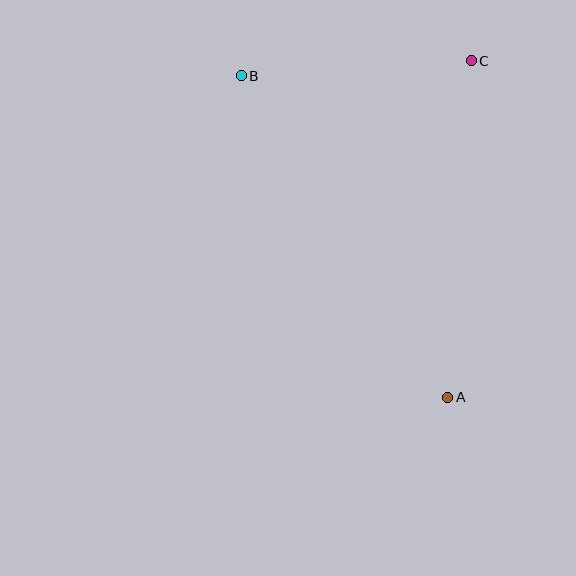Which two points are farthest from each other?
Points A and B are farthest from each other.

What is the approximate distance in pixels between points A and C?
The distance between A and C is approximately 337 pixels.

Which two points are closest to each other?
Points B and C are closest to each other.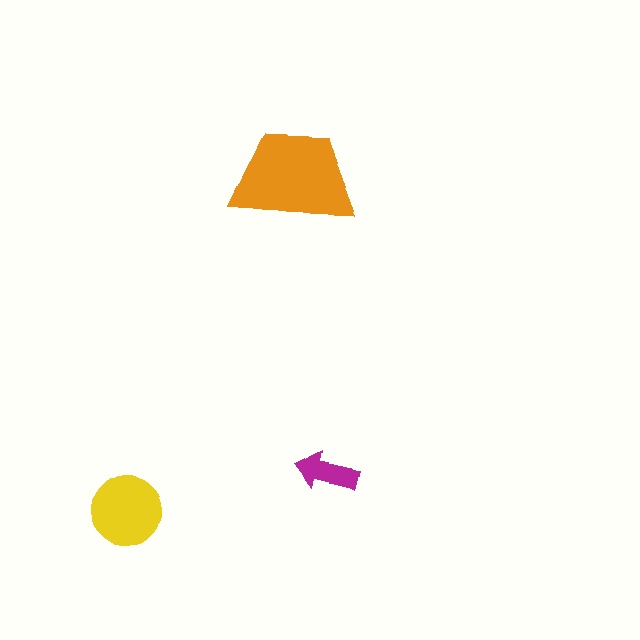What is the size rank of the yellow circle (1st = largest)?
2nd.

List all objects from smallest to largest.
The magenta arrow, the yellow circle, the orange trapezoid.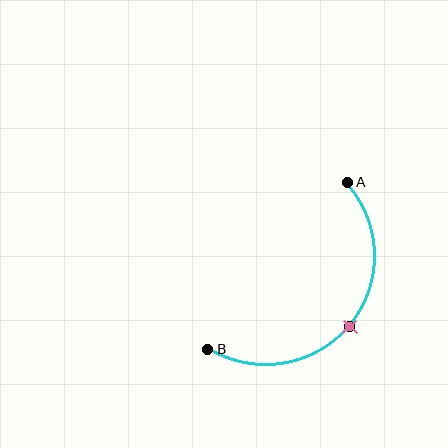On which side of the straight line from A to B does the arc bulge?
The arc bulges below and to the right of the straight line connecting A and B.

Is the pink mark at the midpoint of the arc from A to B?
Yes. The pink mark lies on the arc at equal arc-length from both A and B — it is the arc midpoint.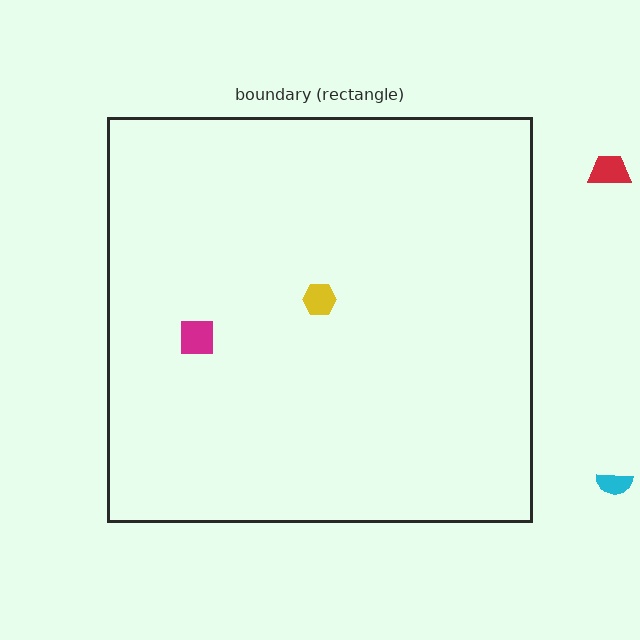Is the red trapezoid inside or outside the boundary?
Outside.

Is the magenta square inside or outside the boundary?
Inside.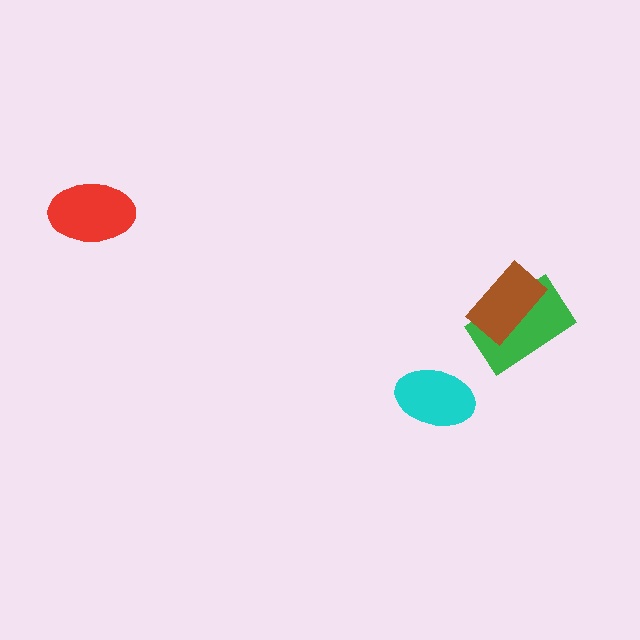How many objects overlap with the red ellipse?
0 objects overlap with the red ellipse.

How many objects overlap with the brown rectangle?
1 object overlaps with the brown rectangle.